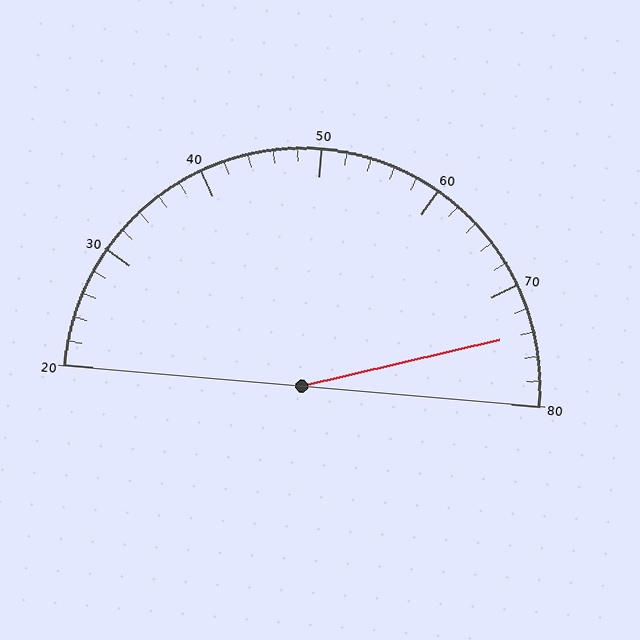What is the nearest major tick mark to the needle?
The nearest major tick mark is 70.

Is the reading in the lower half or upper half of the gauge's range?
The reading is in the upper half of the range (20 to 80).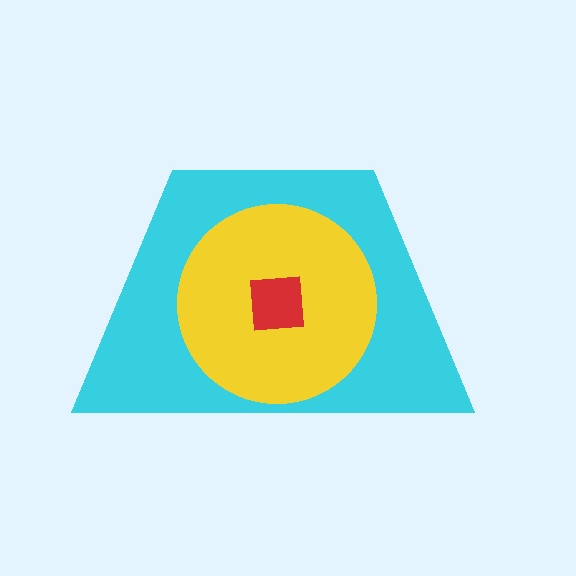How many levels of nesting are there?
3.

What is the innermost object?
The red square.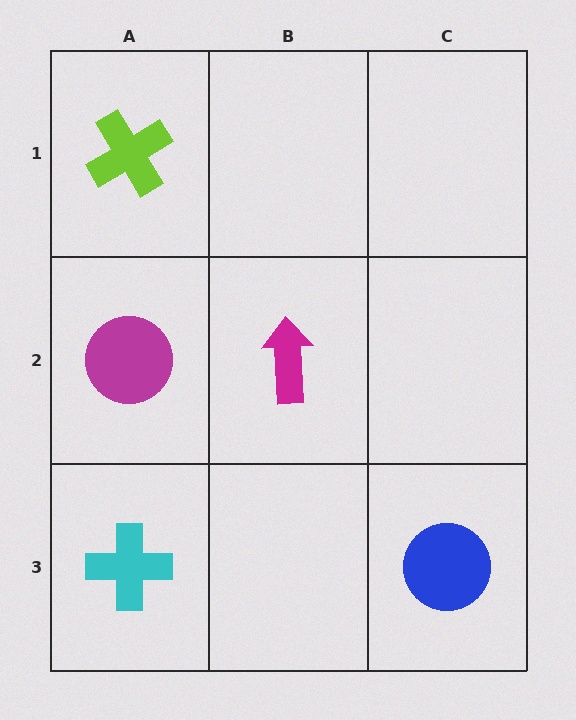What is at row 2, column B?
A magenta arrow.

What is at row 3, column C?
A blue circle.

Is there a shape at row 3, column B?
No, that cell is empty.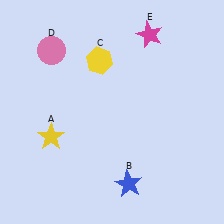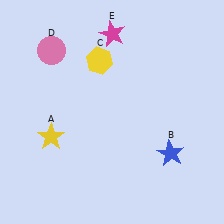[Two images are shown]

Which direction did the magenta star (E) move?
The magenta star (E) moved left.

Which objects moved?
The objects that moved are: the blue star (B), the magenta star (E).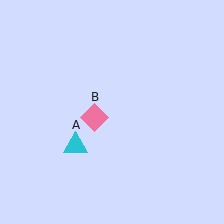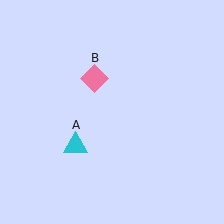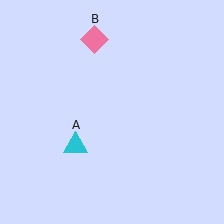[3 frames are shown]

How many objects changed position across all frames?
1 object changed position: pink diamond (object B).